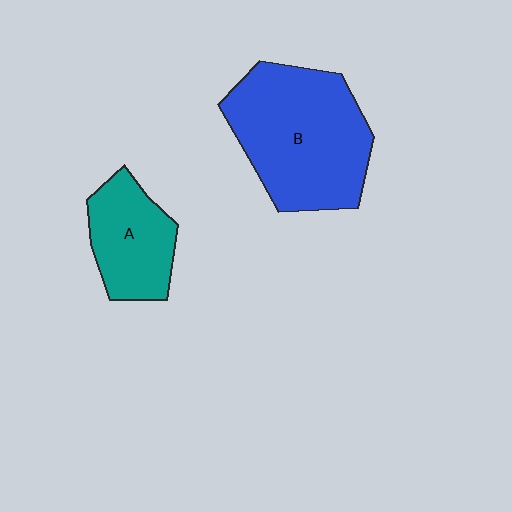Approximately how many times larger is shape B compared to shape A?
Approximately 1.9 times.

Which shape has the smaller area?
Shape A (teal).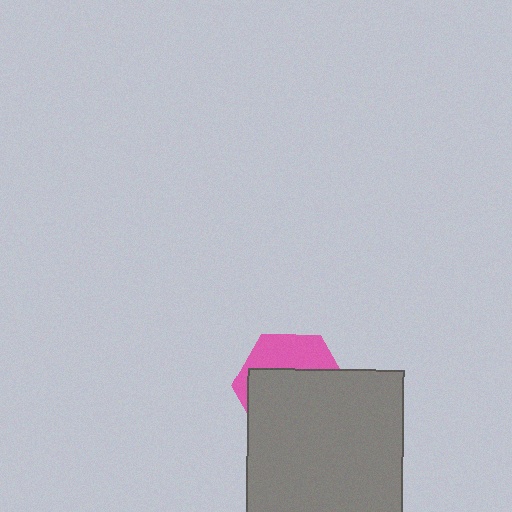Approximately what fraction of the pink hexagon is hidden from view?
Roughly 66% of the pink hexagon is hidden behind the gray square.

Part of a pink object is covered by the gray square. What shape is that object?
It is a hexagon.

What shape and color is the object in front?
The object in front is a gray square.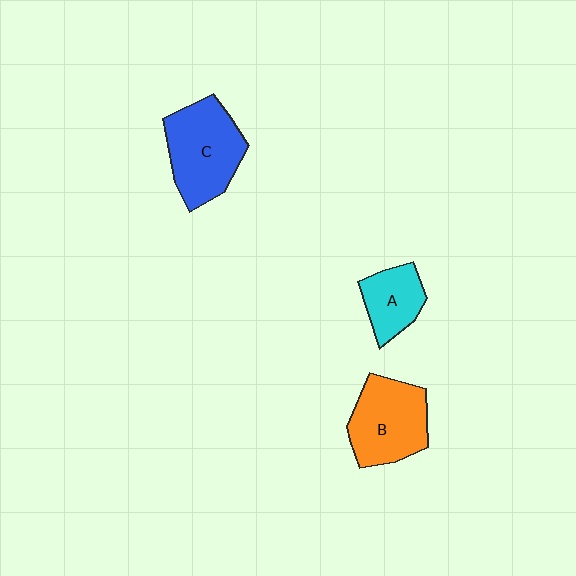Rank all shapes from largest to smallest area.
From largest to smallest: C (blue), B (orange), A (cyan).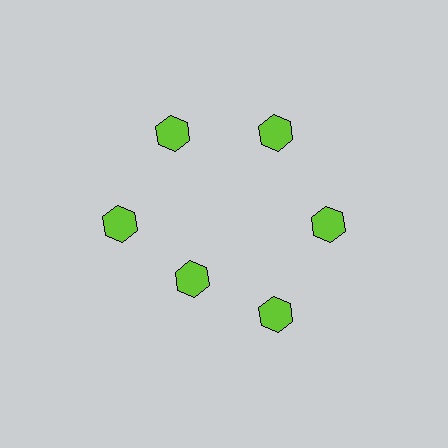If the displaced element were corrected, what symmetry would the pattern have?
It would have 6-fold rotational symmetry — the pattern would map onto itself every 60 degrees.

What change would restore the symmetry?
The symmetry would be restored by moving it outward, back onto the ring so that all 6 hexagons sit at equal angles and equal distance from the center.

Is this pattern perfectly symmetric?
No. The 6 lime hexagons are arranged in a ring, but one element near the 7 o'clock position is pulled inward toward the center, breaking the 6-fold rotational symmetry.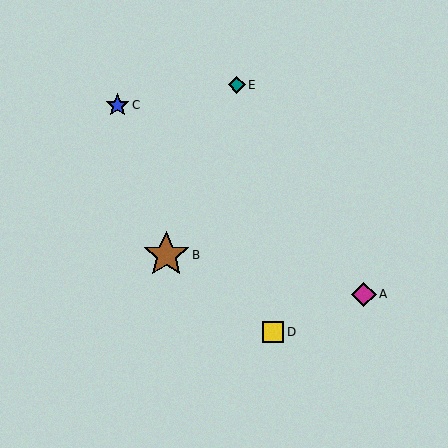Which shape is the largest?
The brown star (labeled B) is the largest.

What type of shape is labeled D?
Shape D is a yellow square.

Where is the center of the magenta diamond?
The center of the magenta diamond is at (364, 294).